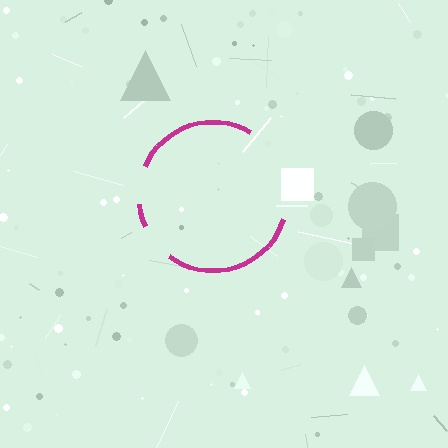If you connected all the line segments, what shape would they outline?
They would outline a circle.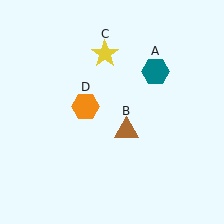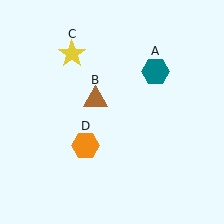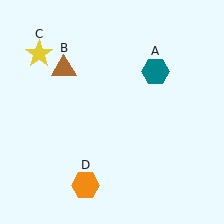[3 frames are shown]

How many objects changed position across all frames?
3 objects changed position: brown triangle (object B), yellow star (object C), orange hexagon (object D).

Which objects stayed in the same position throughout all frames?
Teal hexagon (object A) remained stationary.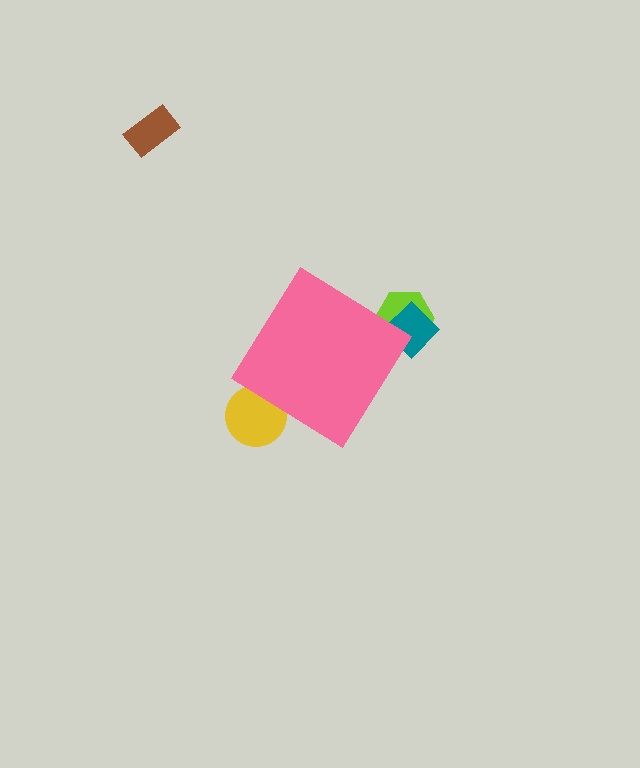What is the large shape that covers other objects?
A pink diamond.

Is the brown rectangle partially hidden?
No, the brown rectangle is fully visible.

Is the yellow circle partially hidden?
Yes, the yellow circle is partially hidden behind the pink diamond.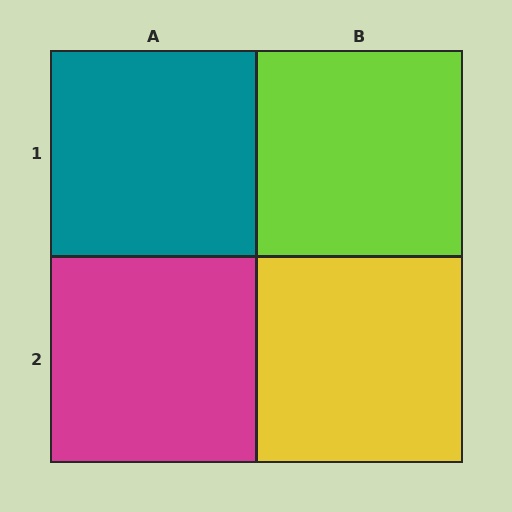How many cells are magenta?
1 cell is magenta.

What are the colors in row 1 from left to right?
Teal, lime.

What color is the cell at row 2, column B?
Yellow.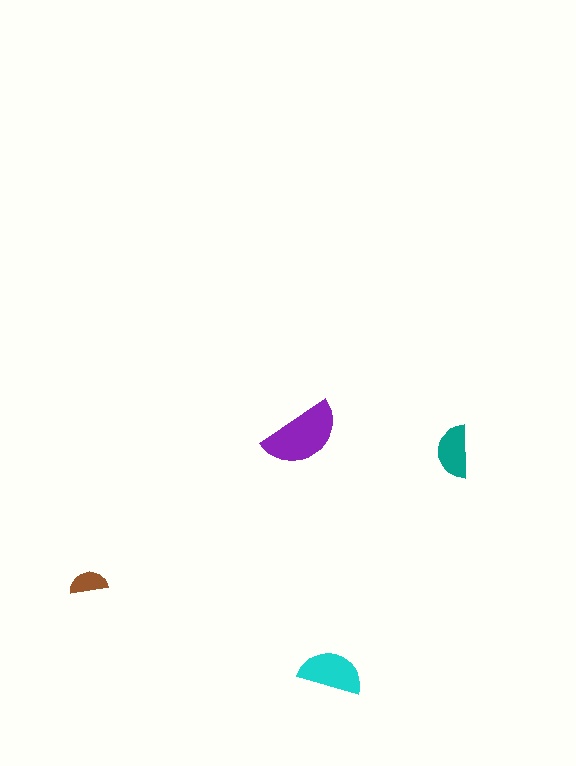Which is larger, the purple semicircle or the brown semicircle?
The purple one.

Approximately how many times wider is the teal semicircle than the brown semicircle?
About 1.5 times wider.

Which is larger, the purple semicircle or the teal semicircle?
The purple one.